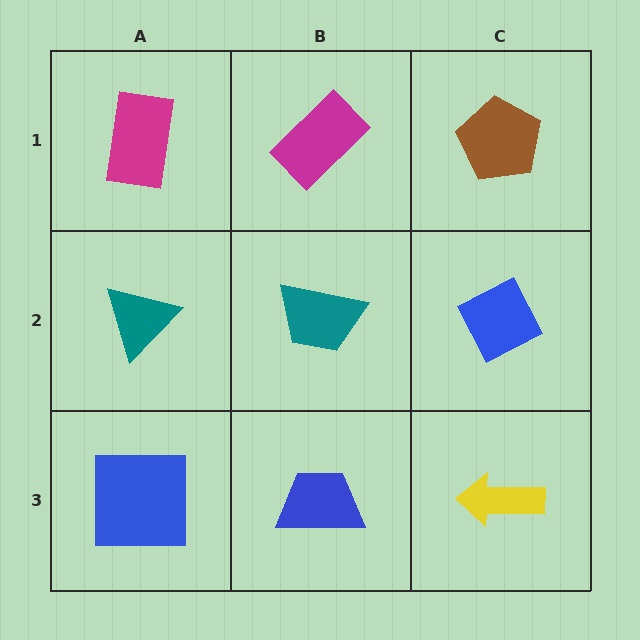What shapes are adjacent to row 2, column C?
A brown pentagon (row 1, column C), a yellow arrow (row 3, column C), a teal trapezoid (row 2, column B).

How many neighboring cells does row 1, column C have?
2.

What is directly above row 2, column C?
A brown pentagon.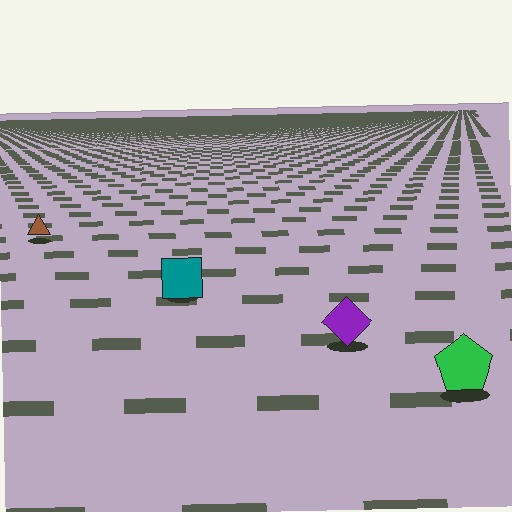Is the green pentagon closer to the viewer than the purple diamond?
Yes. The green pentagon is closer — you can tell from the texture gradient: the ground texture is coarser near it.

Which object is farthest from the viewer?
The brown triangle is farthest from the viewer. It appears smaller and the ground texture around it is denser.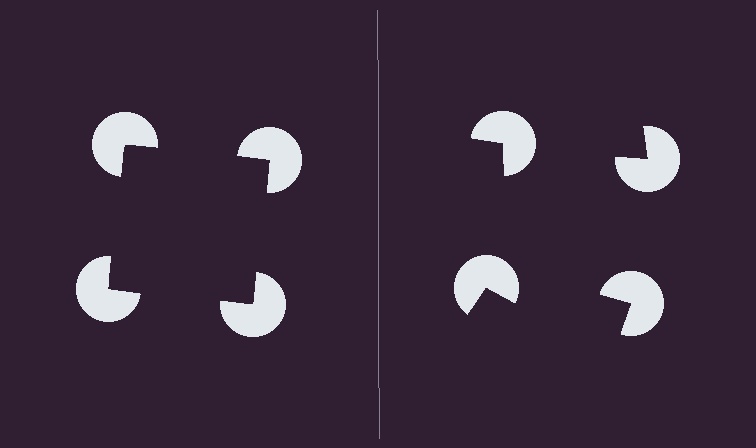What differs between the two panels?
The pac-man discs are positioned identically on both sides; only the wedge orientations differ. On the left they align to a square; on the right they are misaligned.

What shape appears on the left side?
An illusory square.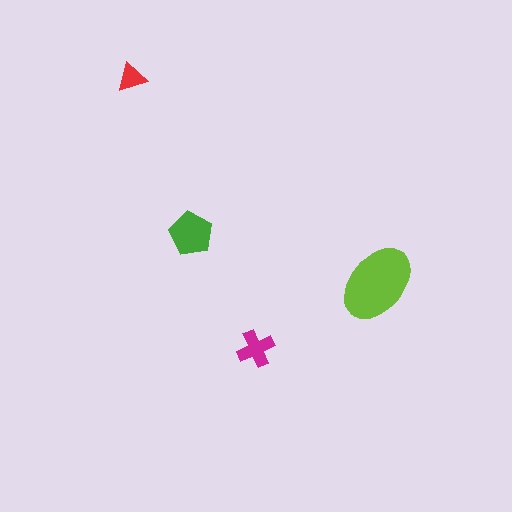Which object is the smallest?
The red triangle.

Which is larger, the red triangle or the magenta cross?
The magenta cross.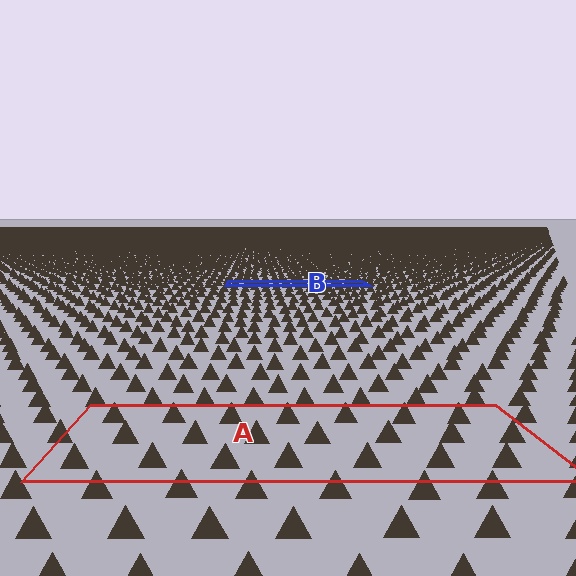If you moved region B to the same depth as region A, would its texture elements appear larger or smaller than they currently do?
They would appear larger. At a closer depth, the same texture elements are projected at a bigger on-screen size.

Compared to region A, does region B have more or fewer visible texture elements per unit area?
Region B has more texture elements per unit area — they are packed more densely because it is farther away.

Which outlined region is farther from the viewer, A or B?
Region B is farther from the viewer — the texture elements inside it appear smaller and more densely packed.